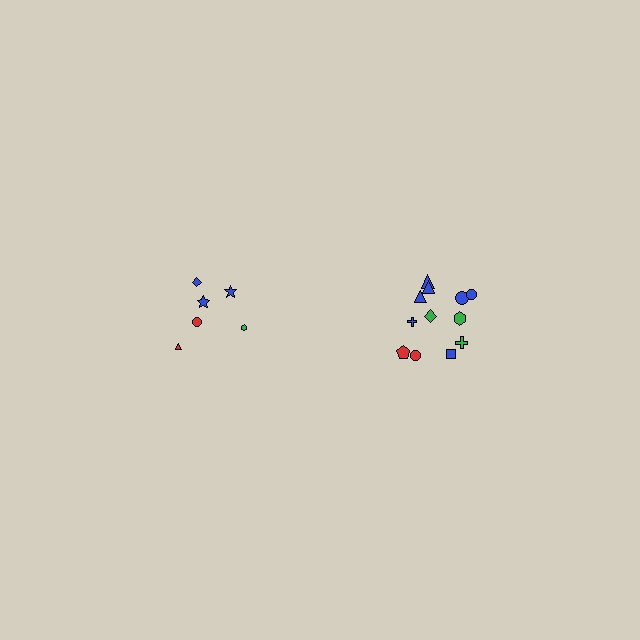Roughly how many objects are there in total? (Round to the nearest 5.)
Roughly 20 objects in total.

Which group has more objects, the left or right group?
The right group.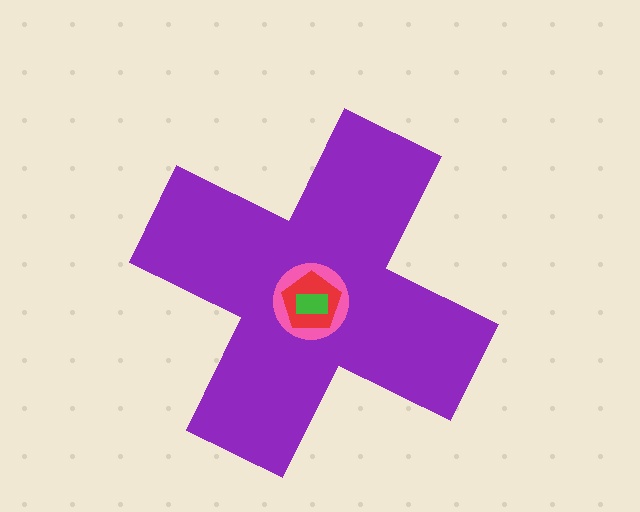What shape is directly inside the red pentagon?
The green rectangle.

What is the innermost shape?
The green rectangle.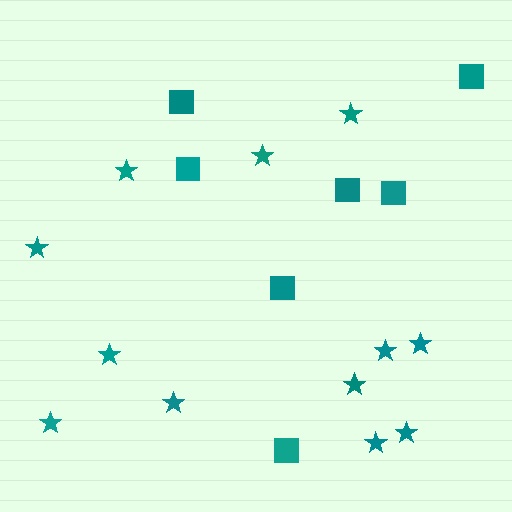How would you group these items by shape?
There are 2 groups: one group of squares (7) and one group of stars (12).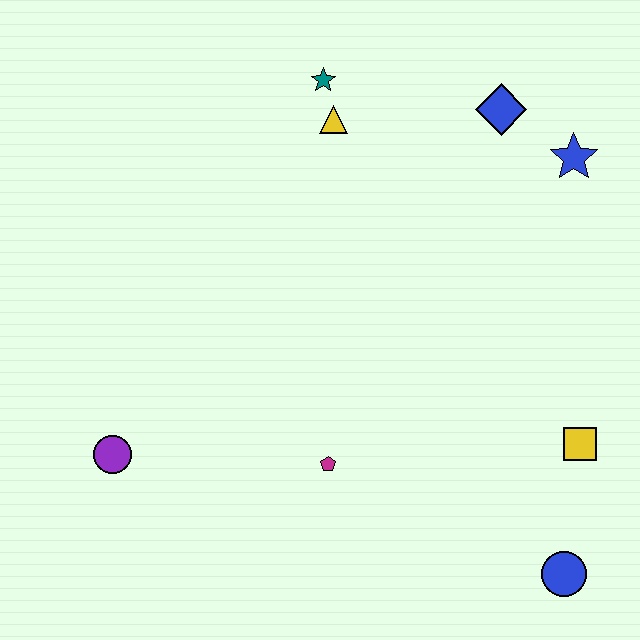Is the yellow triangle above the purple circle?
Yes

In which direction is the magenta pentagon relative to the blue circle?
The magenta pentagon is to the left of the blue circle.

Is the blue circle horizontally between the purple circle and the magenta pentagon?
No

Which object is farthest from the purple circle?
The blue star is farthest from the purple circle.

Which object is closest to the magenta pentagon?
The purple circle is closest to the magenta pentagon.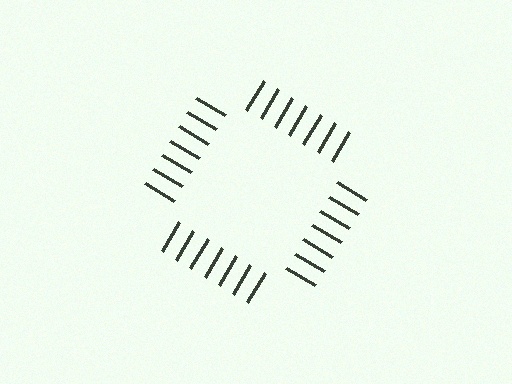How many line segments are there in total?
28 — 7 along each of the 4 edges.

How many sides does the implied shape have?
4 sides — the line-ends trace a square.